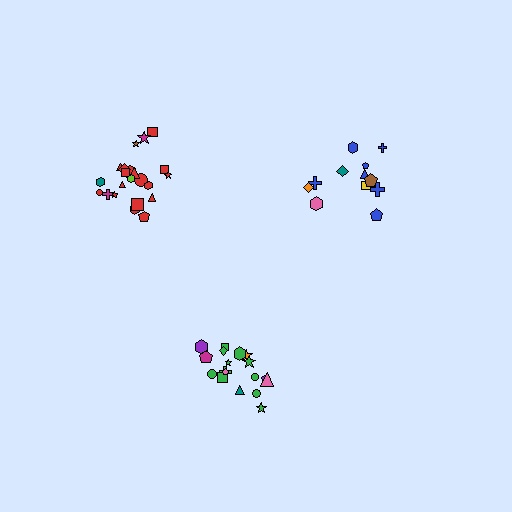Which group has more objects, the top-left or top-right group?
The top-left group.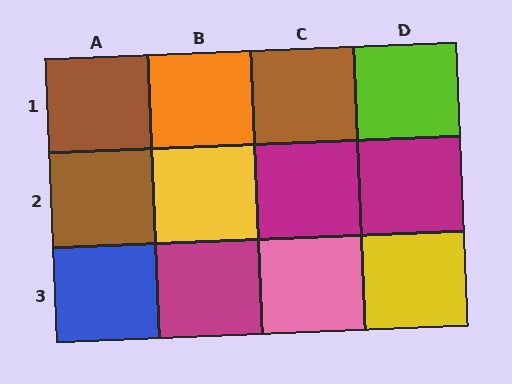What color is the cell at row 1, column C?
Brown.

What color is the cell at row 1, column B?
Orange.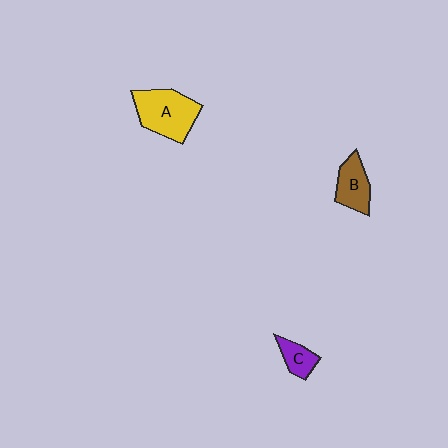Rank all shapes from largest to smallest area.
From largest to smallest: A (yellow), B (brown), C (purple).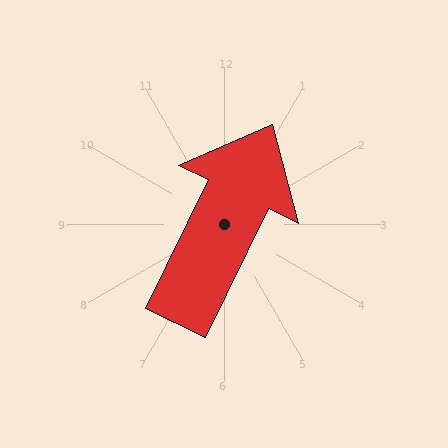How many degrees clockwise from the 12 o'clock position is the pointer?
Approximately 26 degrees.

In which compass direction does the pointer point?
Northeast.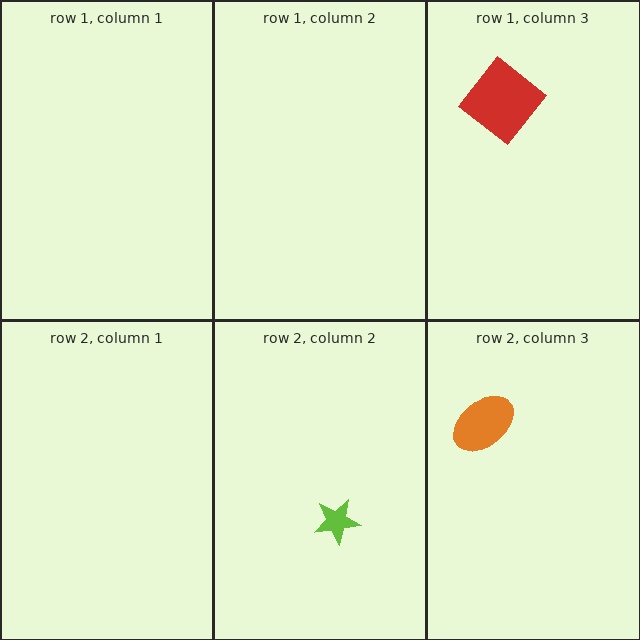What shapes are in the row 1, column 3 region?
The red diamond.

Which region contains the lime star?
The row 2, column 2 region.